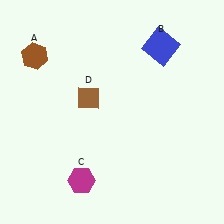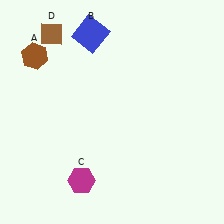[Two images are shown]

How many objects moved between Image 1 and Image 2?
2 objects moved between the two images.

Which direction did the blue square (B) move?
The blue square (B) moved left.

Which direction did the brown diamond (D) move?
The brown diamond (D) moved up.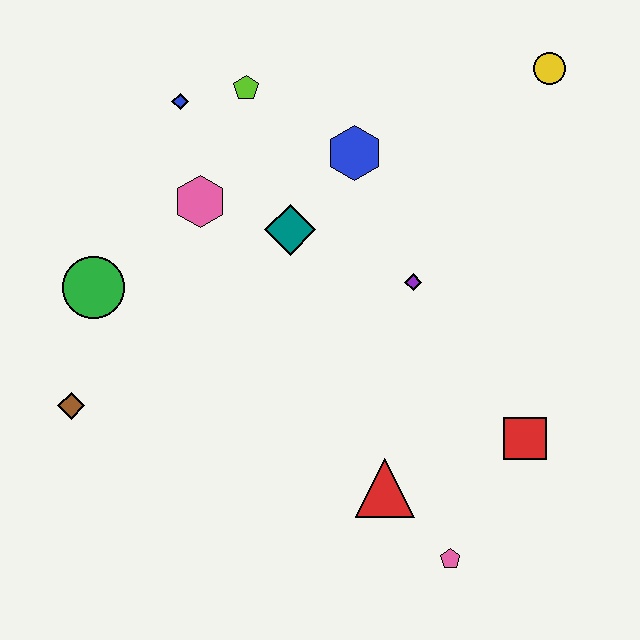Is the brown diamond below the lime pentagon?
Yes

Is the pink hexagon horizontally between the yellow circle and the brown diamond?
Yes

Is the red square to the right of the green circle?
Yes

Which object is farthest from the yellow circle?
The brown diamond is farthest from the yellow circle.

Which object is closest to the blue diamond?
The lime pentagon is closest to the blue diamond.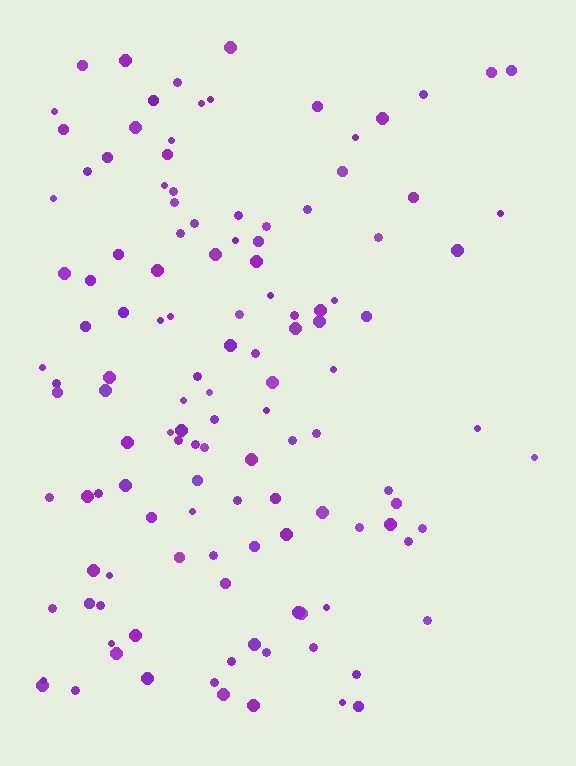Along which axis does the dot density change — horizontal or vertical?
Horizontal.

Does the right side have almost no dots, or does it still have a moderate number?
Still a moderate number, just noticeably fewer than the left.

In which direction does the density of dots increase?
From right to left, with the left side densest.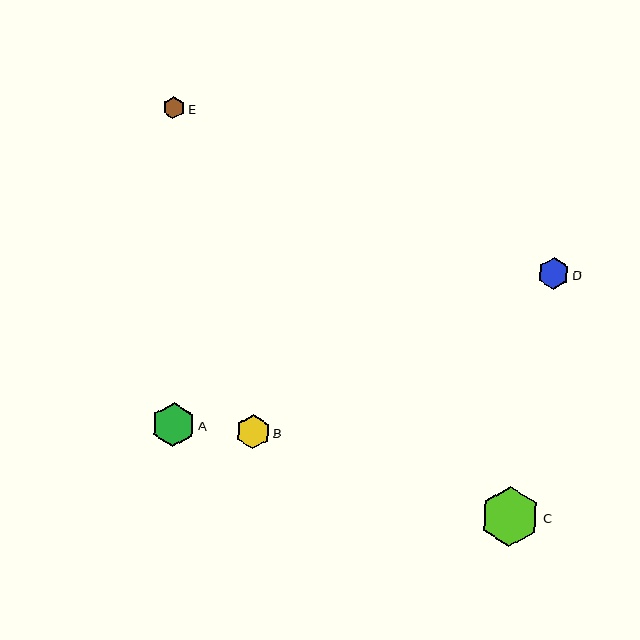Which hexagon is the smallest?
Hexagon E is the smallest with a size of approximately 22 pixels.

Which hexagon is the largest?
Hexagon C is the largest with a size of approximately 59 pixels.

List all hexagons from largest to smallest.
From largest to smallest: C, A, B, D, E.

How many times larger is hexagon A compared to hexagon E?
Hexagon A is approximately 2.0 times the size of hexagon E.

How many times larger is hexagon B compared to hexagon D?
Hexagon B is approximately 1.1 times the size of hexagon D.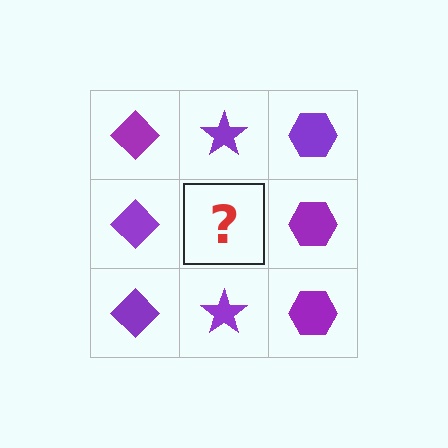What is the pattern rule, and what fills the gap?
The rule is that each column has a consistent shape. The gap should be filled with a purple star.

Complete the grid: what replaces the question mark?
The question mark should be replaced with a purple star.